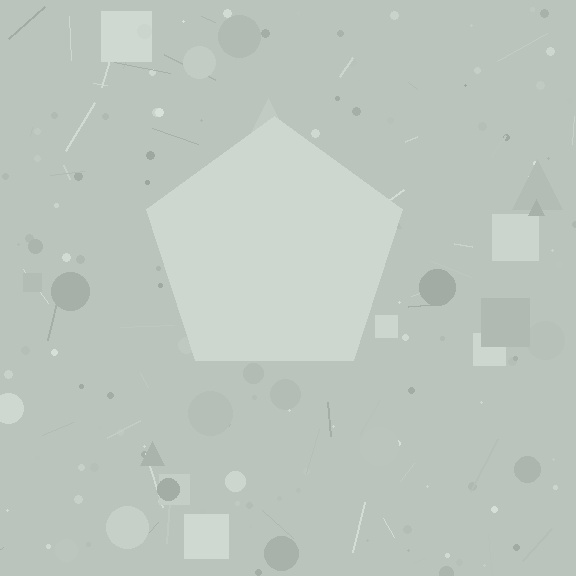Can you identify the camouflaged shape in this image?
The camouflaged shape is a pentagon.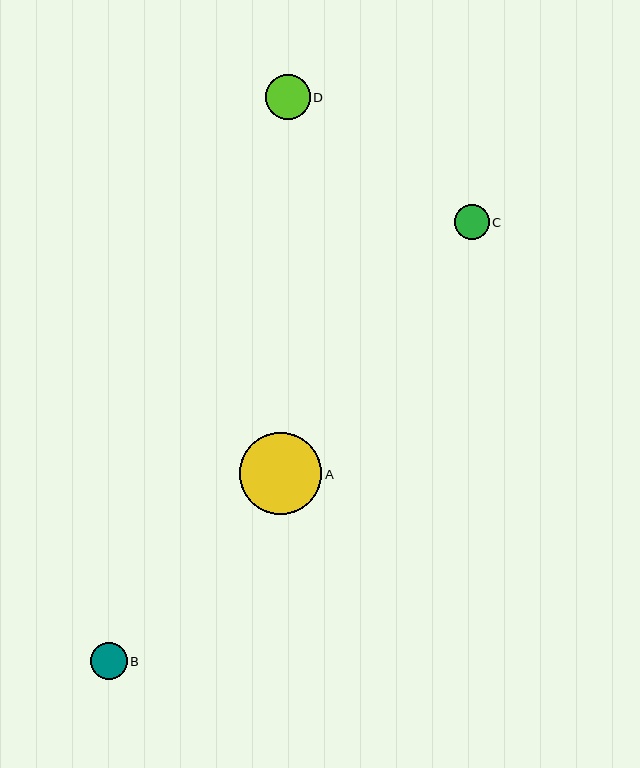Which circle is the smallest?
Circle C is the smallest with a size of approximately 35 pixels.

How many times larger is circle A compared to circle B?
Circle A is approximately 2.2 times the size of circle B.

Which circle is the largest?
Circle A is the largest with a size of approximately 82 pixels.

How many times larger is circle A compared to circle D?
Circle A is approximately 1.8 times the size of circle D.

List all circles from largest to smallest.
From largest to smallest: A, D, B, C.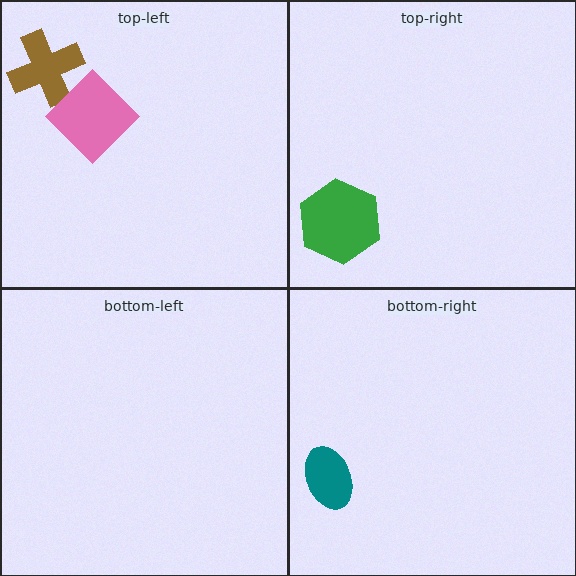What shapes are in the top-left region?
The brown cross, the pink diamond.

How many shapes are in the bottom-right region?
1.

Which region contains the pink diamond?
The top-left region.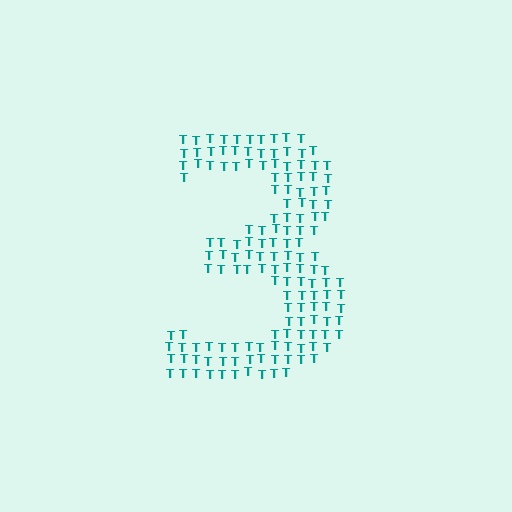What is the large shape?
The large shape is the digit 3.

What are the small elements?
The small elements are letter T's.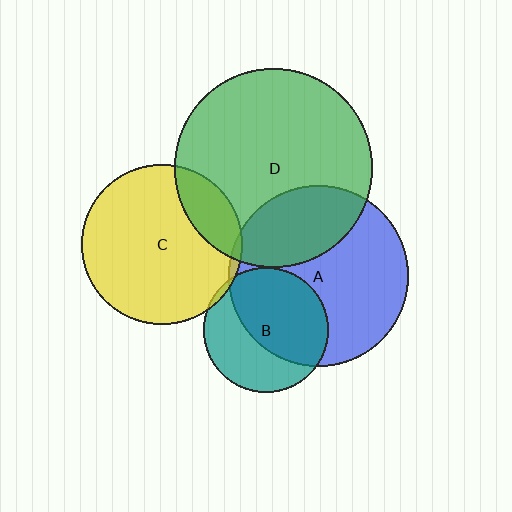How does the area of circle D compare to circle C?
Approximately 1.5 times.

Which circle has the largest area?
Circle D (green).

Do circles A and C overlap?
Yes.